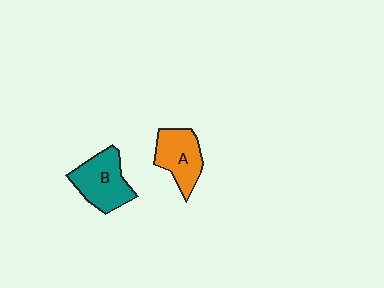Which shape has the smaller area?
Shape A (orange).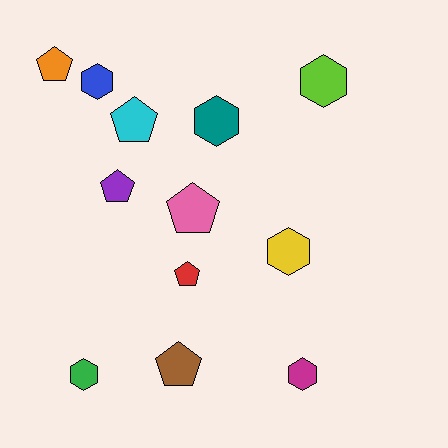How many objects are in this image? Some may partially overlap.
There are 12 objects.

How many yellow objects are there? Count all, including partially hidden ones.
There is 1 yellow object.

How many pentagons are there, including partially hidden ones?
There are 6 pentagons.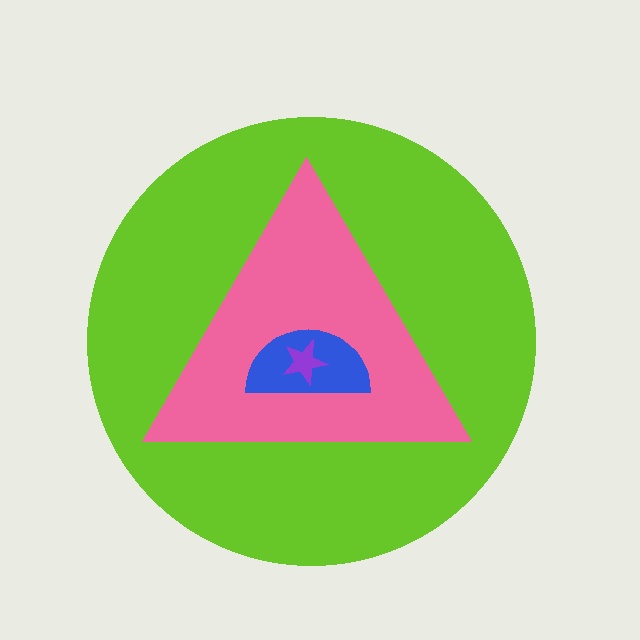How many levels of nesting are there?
4.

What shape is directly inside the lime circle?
The pink triangle.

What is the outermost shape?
The lime circle.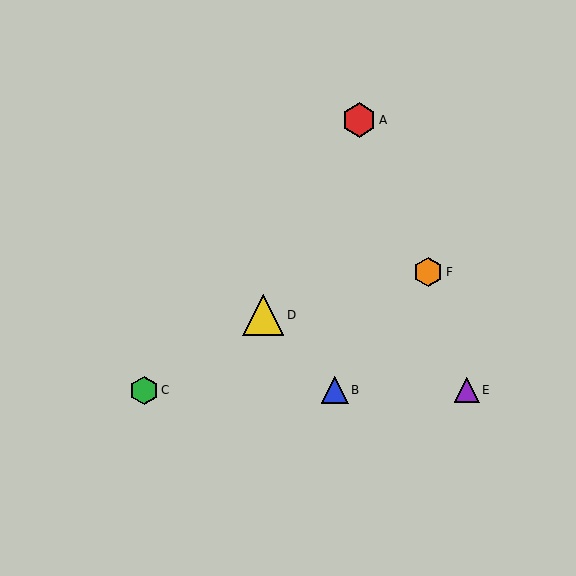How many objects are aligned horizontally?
3 objects (B, C, E) are aligned horizontally.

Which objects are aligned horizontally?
Objects B, C, E are aligned horizontally.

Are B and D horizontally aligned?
No, B is at y≈390 and D is at y≈315.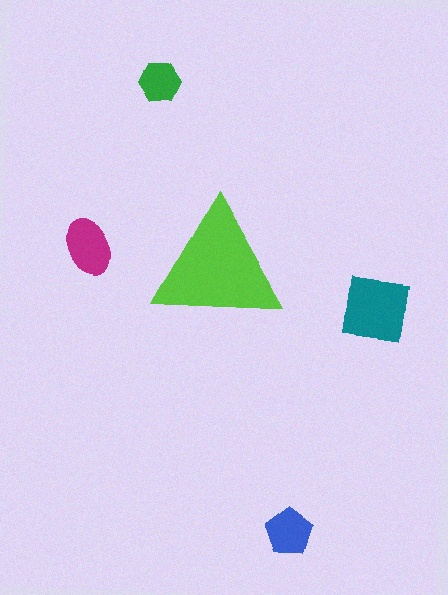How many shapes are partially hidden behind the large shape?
0 shapes are partially hidden.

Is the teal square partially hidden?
No, the teal square is fully visible.